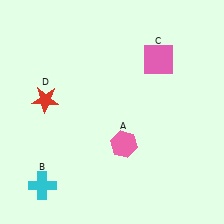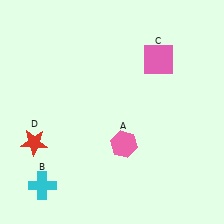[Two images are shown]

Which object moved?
The red star (D) moved down.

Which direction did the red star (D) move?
The red star (D) moved down.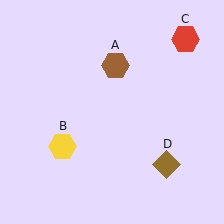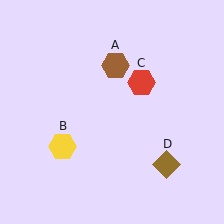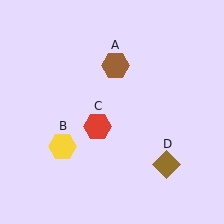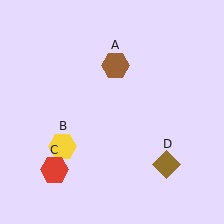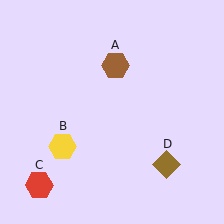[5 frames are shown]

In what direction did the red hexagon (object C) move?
The red hexagon (object C) moved down and to the left.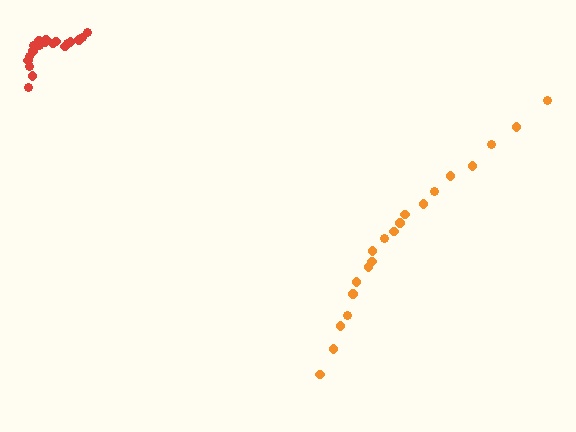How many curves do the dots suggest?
There are 2 distinct paths.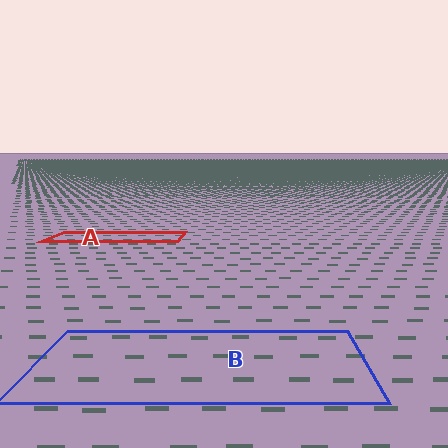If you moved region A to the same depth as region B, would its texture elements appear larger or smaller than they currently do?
They would appear larger. At a closer depth, the same texture elements are projected at a bigger on-screen size.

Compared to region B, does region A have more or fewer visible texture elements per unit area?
Region A has more texture elements per unit area — they are packed more densely because it is farther away.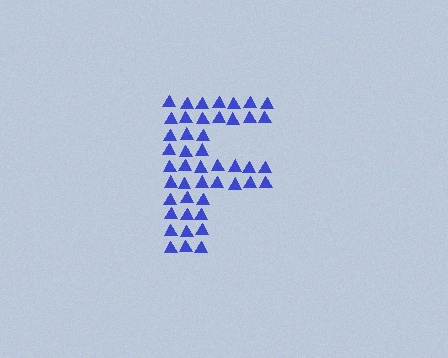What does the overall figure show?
The overall figure shows the letter F.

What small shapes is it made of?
It is made of small triangles.